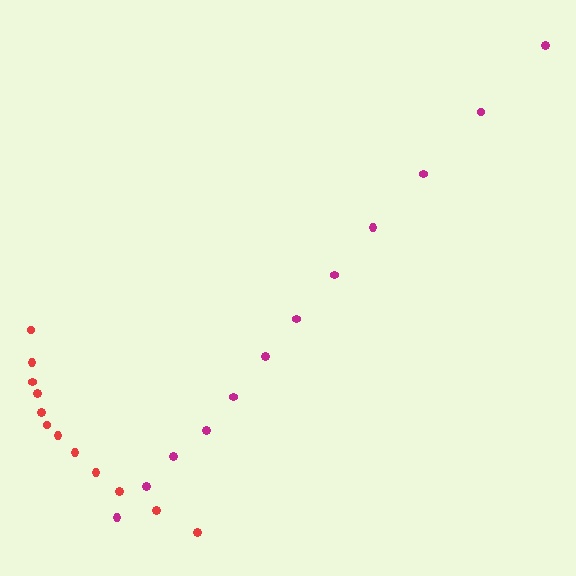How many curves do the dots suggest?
There are 2 distinct paths.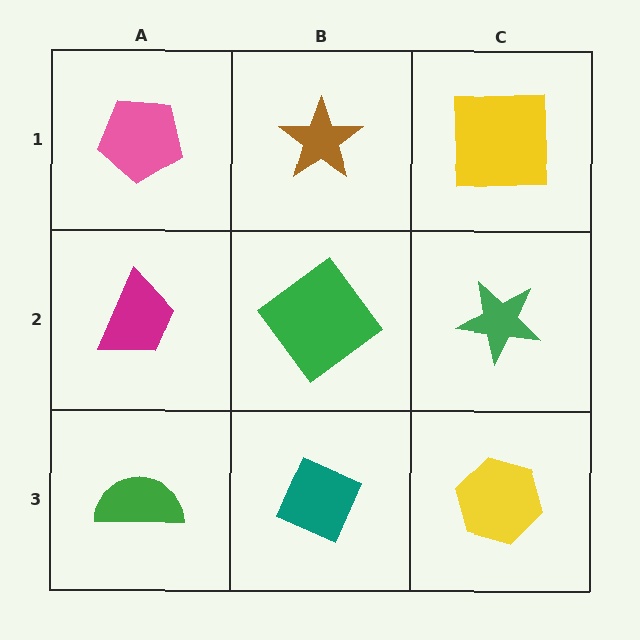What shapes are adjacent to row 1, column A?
A magenta trapezoid (row 2, column A), a brown star (row 1, column B).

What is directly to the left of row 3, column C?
A teal diamond.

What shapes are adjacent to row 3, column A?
A magenta trapezoid (row 2, column A), a teal diamond (row 3, column B).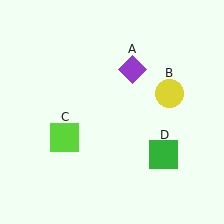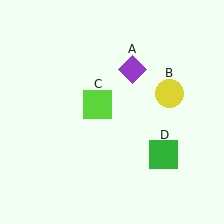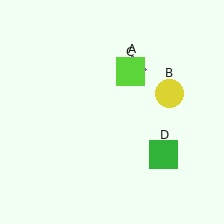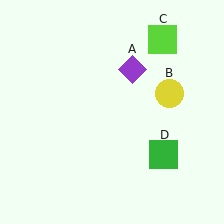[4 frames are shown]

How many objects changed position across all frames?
1 object changed position: lime square (object C).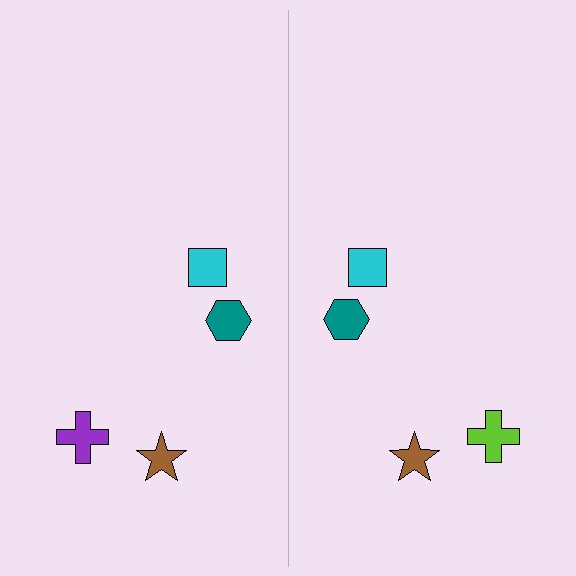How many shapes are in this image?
There are 8 shapes in this image.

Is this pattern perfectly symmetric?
No, the pattern is not perfectly symmetric. The lime cross on the right side breaks the symmetry — its mirror counterpart is purple.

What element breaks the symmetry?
The lime cross on the right side breaks the symmetry — its mirror counterpart is purple.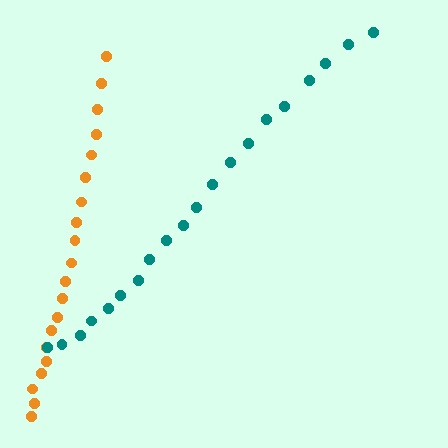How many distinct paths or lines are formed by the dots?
There are 2 distinct paths.